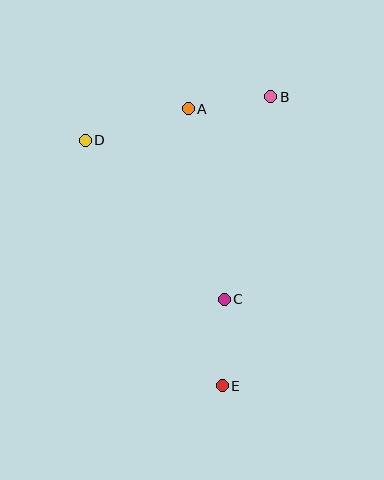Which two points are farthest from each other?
Points B and E are farthest from each other.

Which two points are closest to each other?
Points A and B are closest to each other.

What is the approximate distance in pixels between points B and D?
The distance between B and D is approximately 190 pixels.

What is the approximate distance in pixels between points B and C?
The distance between B and C is approximately 208 pixels.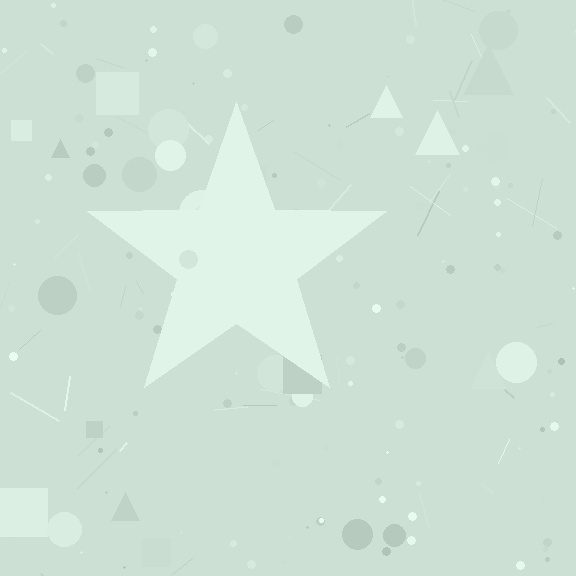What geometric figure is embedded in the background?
A star is embedded in the background.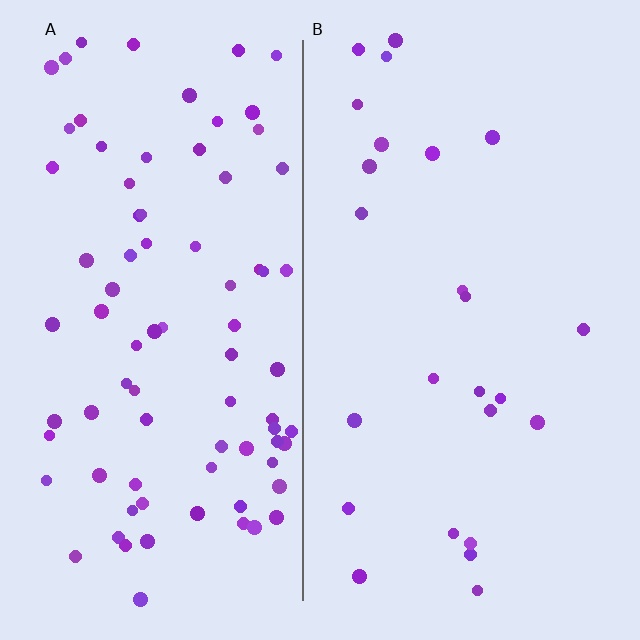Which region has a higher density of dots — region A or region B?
A (the left).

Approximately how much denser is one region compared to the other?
Approximately 3.3× — region A over region B.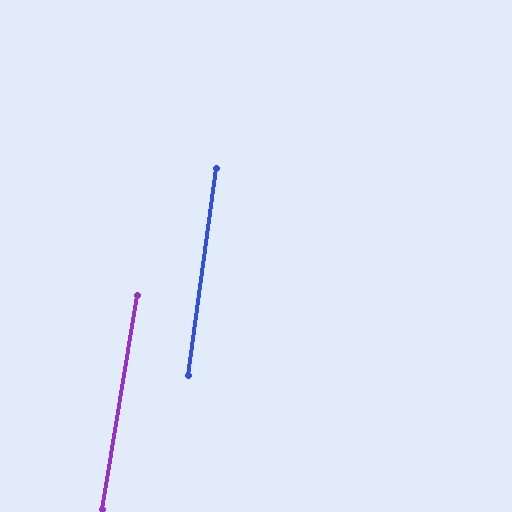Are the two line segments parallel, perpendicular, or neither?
Parallel — their directions differ by only 1.5°.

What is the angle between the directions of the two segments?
Approximately 2 degrees.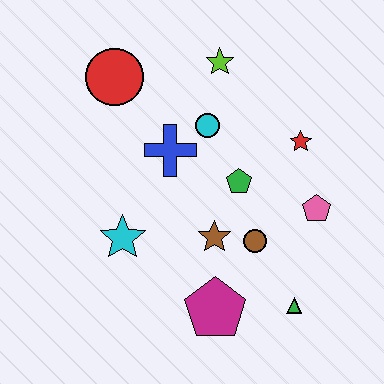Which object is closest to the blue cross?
The cyan circle is closest to the blue cross.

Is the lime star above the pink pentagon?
Yes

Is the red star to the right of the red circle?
Yes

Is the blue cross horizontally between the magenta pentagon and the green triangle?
No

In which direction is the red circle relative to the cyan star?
The red circle is above the cyan star.